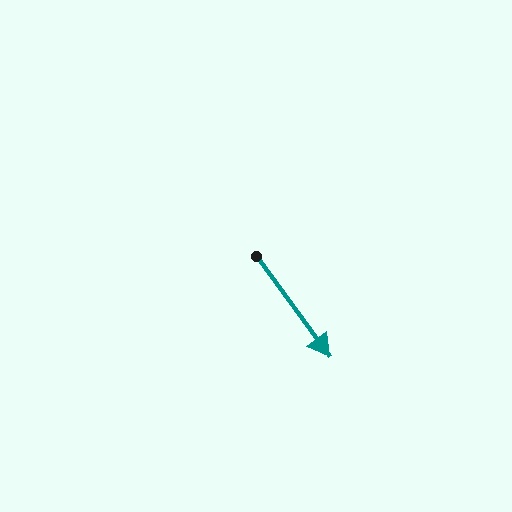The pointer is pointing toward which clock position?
Roughly 5 o'clock.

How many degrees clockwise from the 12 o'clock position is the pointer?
Approximately 144 degrees.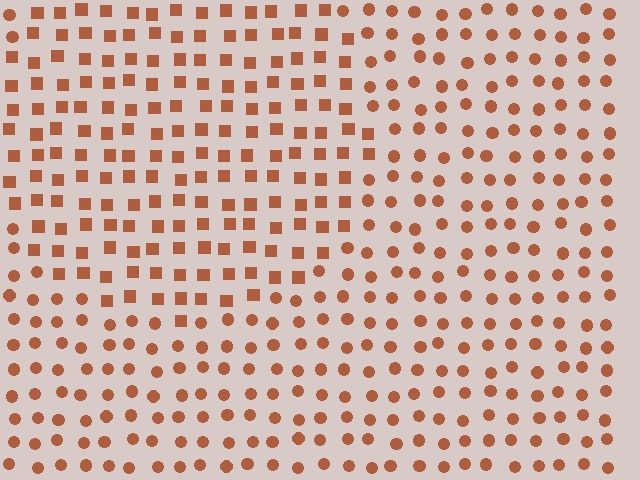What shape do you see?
I see a circle.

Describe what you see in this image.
The image is filled with small brown elements arranged in a uniform grid. A circle-shaped region contains squares, while the surrounding area contains circles. The boundary is defined purely by the change in element shape.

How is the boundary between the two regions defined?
The boundary is defined by a change in element shape: squares inside vs. circles outside. All elements share the same color and spacing.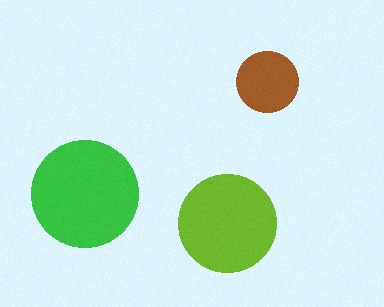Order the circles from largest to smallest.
the green one, the lime one, the brown one.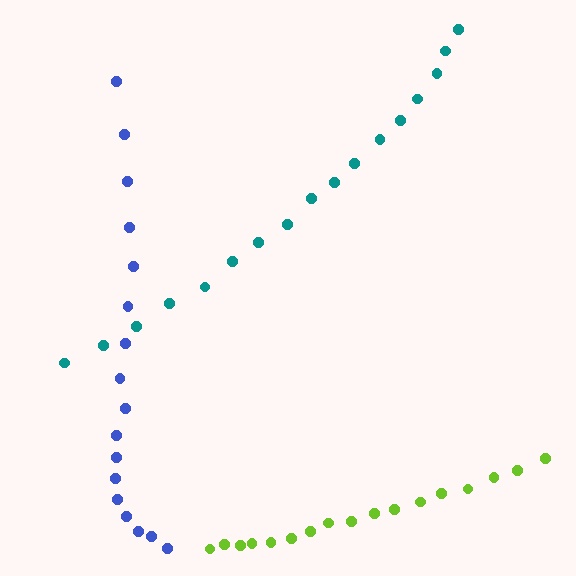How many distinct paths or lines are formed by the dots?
There are 3 distinct paths.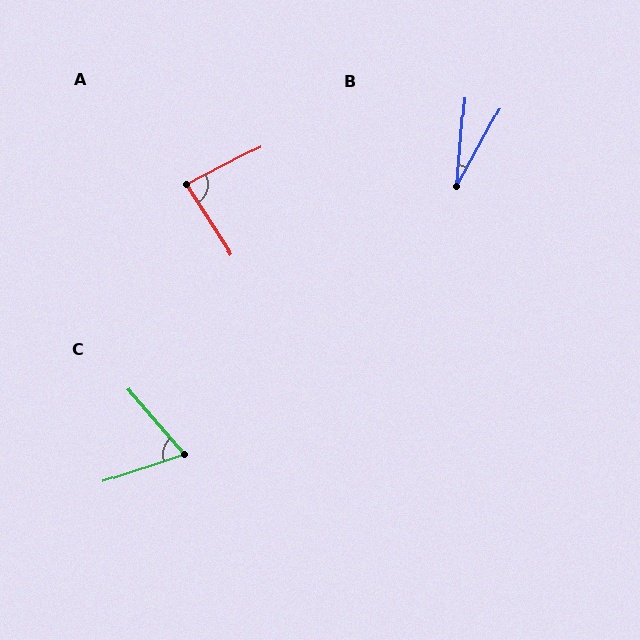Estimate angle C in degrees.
Approximately 68 degrees.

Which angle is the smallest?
B, at approximately 24 degrees.